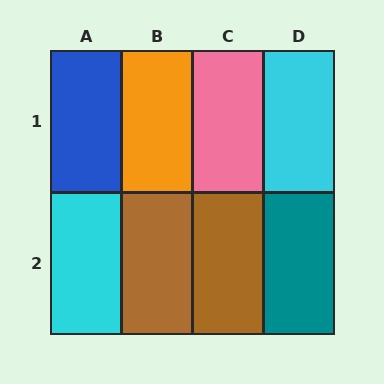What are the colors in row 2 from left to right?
Cyan, brown, brown, teal.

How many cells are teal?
1 cell is teal.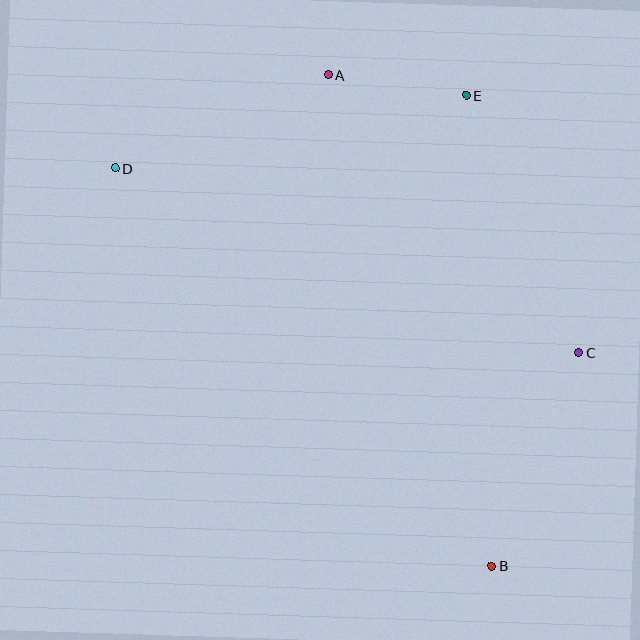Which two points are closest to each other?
Points A and E are closest to each other.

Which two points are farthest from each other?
Points B and D are farthest from each other.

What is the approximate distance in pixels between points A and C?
The distance between A and C is approximately 374 pixels.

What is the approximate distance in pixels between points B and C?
The distance between B and C is approximately 230 pixels.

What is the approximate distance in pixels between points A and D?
The distance between A and D is approximately 233 pixels.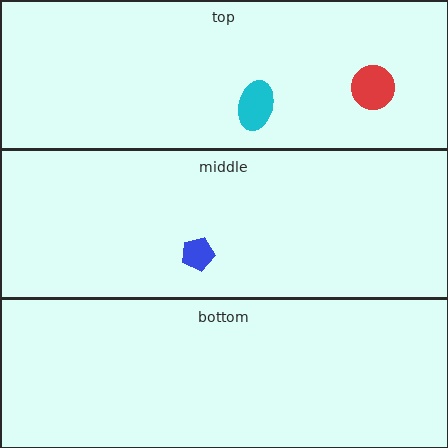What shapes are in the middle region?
The blue pentagon.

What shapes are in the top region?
The cyan ellipse, the red circle.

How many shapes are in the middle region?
1.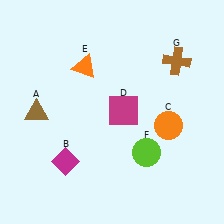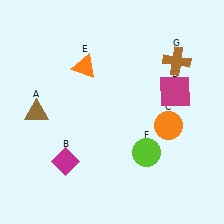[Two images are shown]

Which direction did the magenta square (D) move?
The magenta square (D) moved right.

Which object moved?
The magenta square (D) moved right.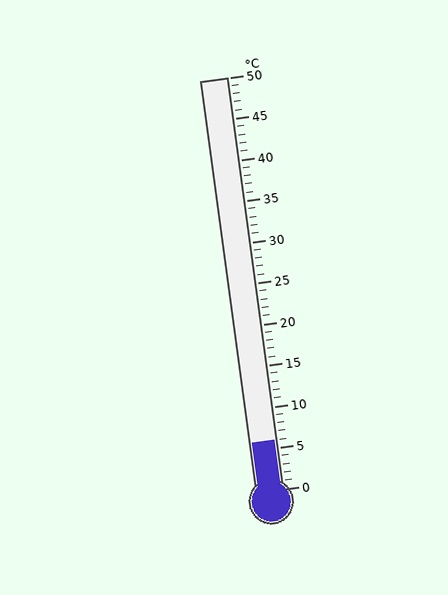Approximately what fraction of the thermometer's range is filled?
The thermometer is filled to approximately 10% of its range.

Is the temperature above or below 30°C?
The temperature is below 30°C.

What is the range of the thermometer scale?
The thermometer scale ranges from 0°C to 50°C.